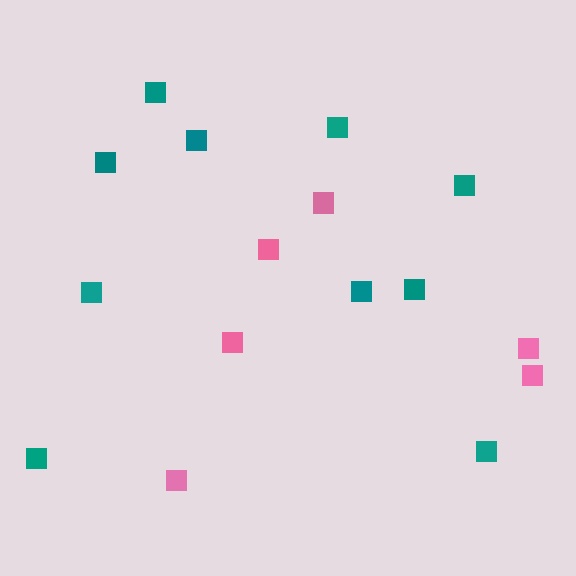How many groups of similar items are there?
There are 2 groups: one group of pink squares (6) and one group of teal squares (10).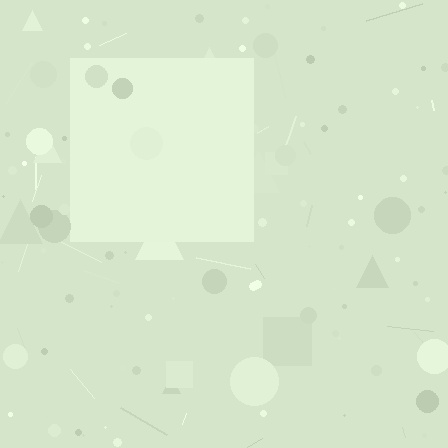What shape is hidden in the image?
A square is hidden in the image.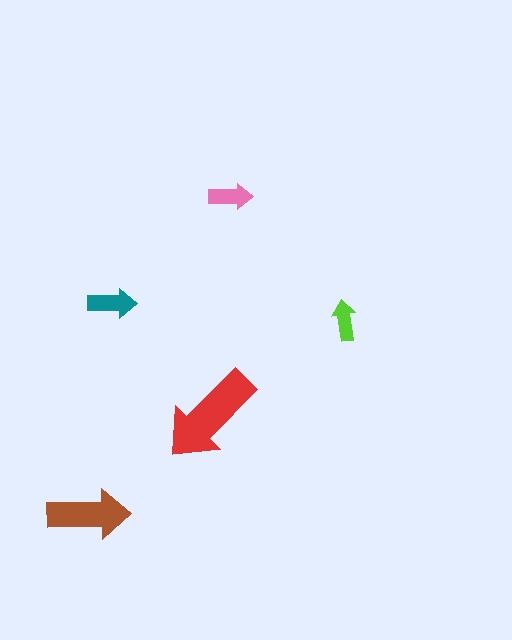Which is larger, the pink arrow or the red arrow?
The red one.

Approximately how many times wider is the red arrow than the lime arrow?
About 2.5 times wider.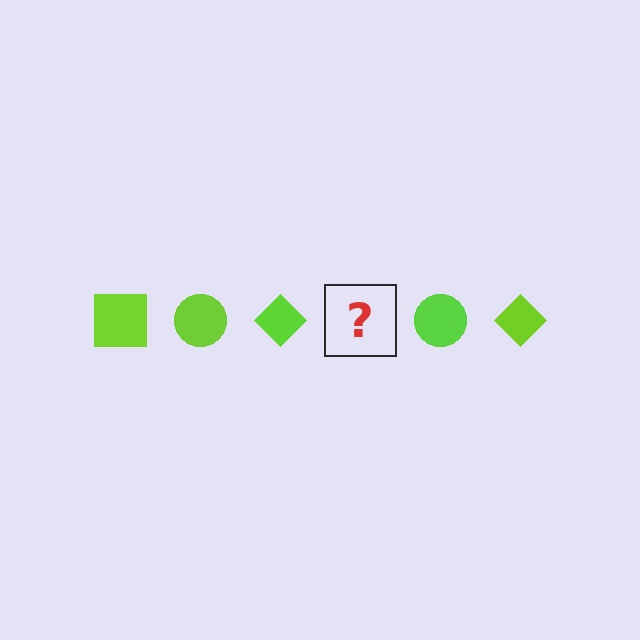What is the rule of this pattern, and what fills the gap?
The rule is that the pattern cycles through square, circle, diamond shapes in lime. The gap should be filled with a lime square.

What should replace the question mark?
The question mark should be replaced with a lime square.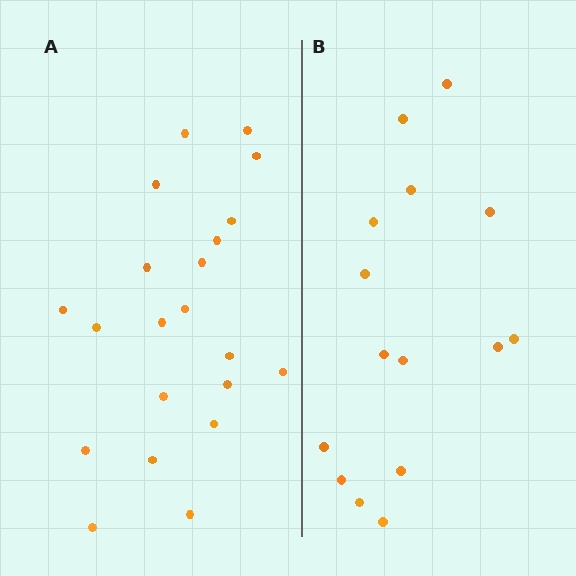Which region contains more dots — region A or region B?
Region A (the left region) has more dots.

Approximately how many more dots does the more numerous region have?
Region A has about 6 more dots than region B.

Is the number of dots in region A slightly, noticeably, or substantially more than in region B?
Region A has noticeably more, but not dramatically so. The ratio is roughly 1.4 to 1.